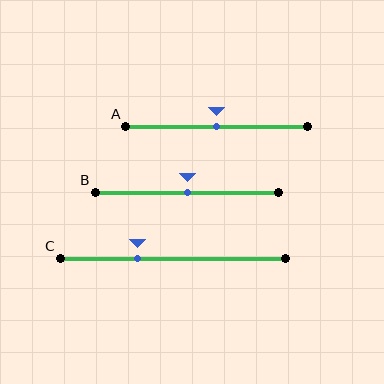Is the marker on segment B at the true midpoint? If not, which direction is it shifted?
Yes, the marker on segment B is at the true midpoint.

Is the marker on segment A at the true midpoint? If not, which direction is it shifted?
Yes, the marker on segment A is at the true midpoint.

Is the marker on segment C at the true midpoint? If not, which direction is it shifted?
No, the marker on segment C is shifted to the left by about 15% of the segment length.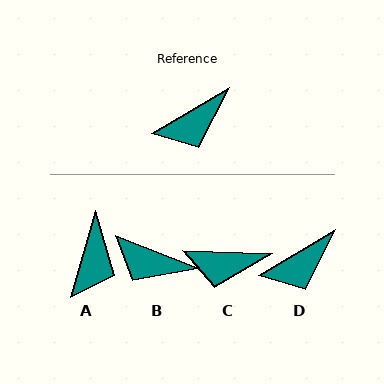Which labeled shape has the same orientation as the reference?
D.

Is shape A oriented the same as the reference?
No, it is off by about 43 degrees.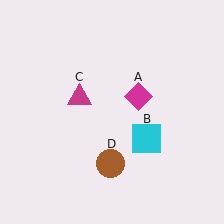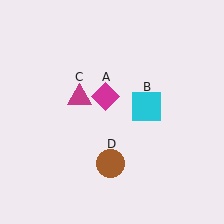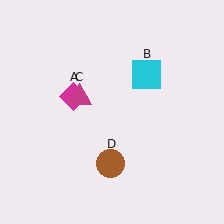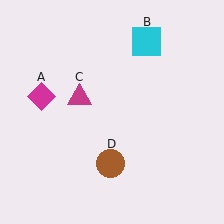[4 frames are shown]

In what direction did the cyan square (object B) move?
The cyan square (object B) moved up.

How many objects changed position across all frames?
2 objects changed position: magenta diamond (object A), cyan square (object B).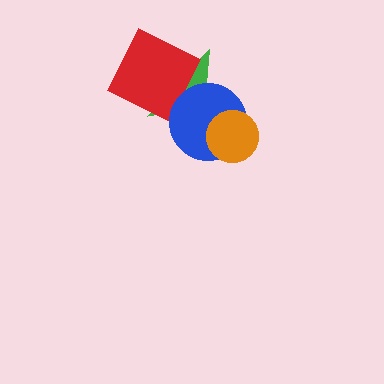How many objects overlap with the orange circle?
2 objects overlap with the orange circle.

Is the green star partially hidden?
Yes, it is partially covered by another shape.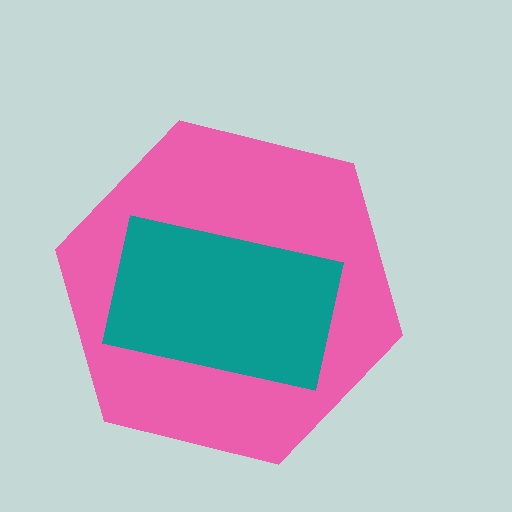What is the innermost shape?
The teal rectangle.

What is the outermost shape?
The pink hexagon.